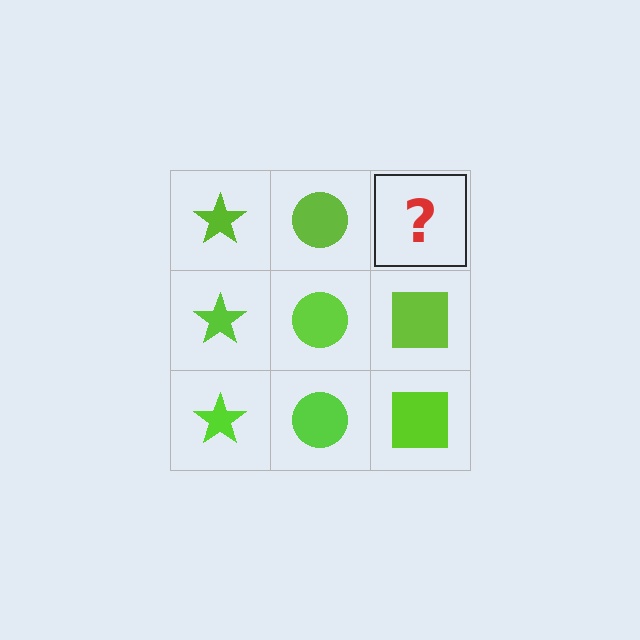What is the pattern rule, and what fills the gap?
The rule is that each column has a consistent shape. The gap should be filled with a lime square.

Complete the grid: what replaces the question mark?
The question mark should be replaced with a lime square.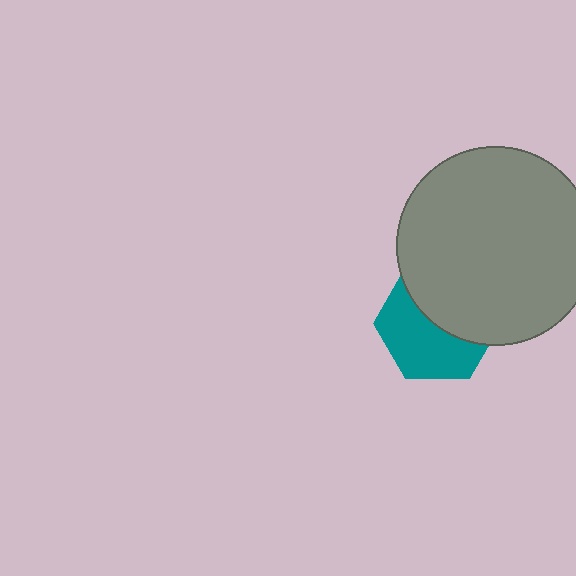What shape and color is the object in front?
The object in front is a gray circle.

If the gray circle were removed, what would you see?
You would see the complete teal hexagon.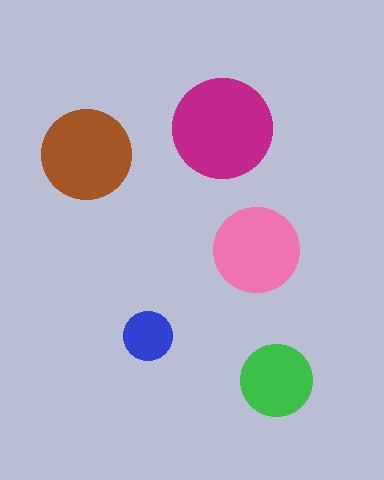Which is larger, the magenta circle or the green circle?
The magenta one.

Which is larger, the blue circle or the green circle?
The green one.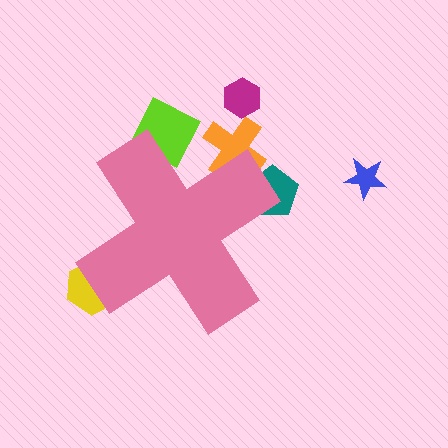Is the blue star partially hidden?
No, the blue star is fully visible.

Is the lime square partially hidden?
Yes, the lime square is partially hidden behind the pink cross.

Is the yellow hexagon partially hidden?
Yes, the yellow hexagon is partially hidden behind the pink cross.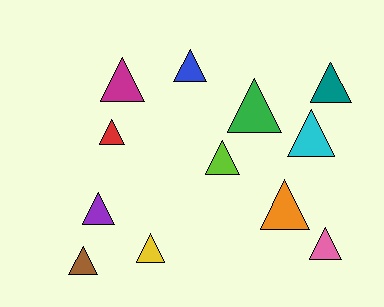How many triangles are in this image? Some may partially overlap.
There are 12 triangles.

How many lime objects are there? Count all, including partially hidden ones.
There is 1 lime object.